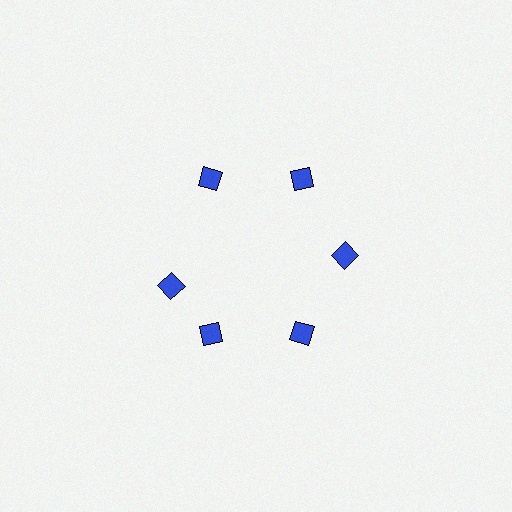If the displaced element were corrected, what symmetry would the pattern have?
It would have 6-fold rotational symmetry — the pattern would map onto itself every 60 degrees.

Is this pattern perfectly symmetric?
No. The 6 blue diamonds are arranged in a ring, but one element near the 9 o'clock position is rotated out of alignment along the ring, breaking the 6-fold rotational symmetry.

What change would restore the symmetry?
The symmetry would be restored by rotating it back into even spacing with its neighbors so that all 6 diamonds sit at equal angles and equal distance from the center.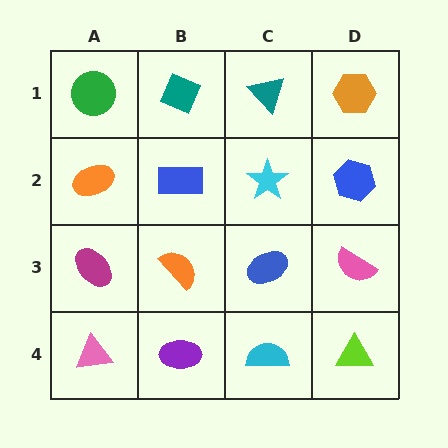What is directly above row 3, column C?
A cyan star.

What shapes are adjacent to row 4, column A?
A magenta ellipse (row 3, column A), a purple ellipse (row 4, column B).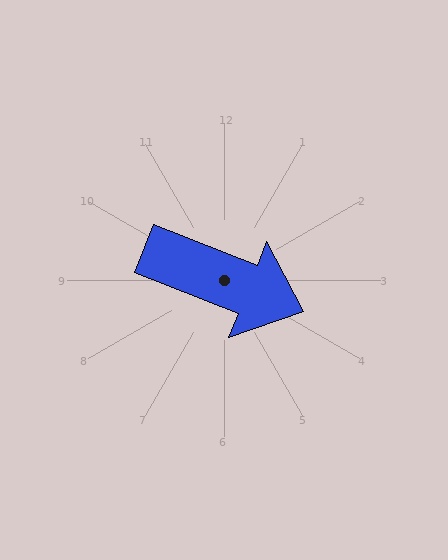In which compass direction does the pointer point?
East.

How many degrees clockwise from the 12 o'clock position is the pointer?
Approximately 112 degrees.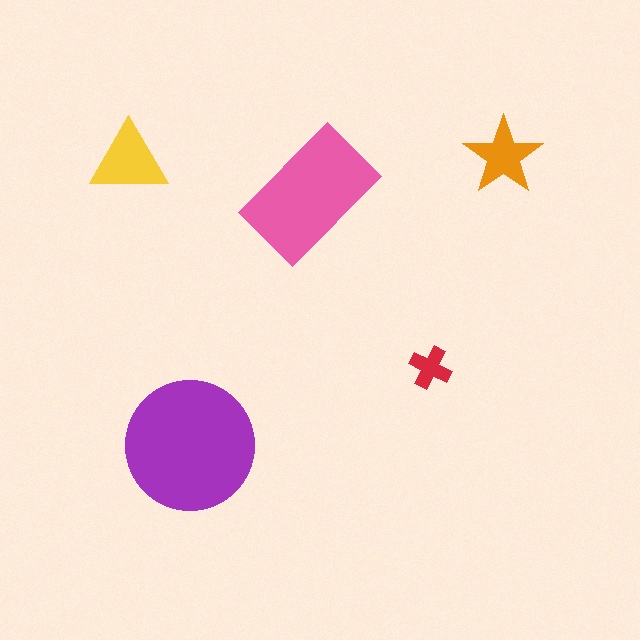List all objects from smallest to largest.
The red cross, the orange star, the yellow triangle, the pink rectangle, the purple circle.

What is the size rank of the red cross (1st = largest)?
5th.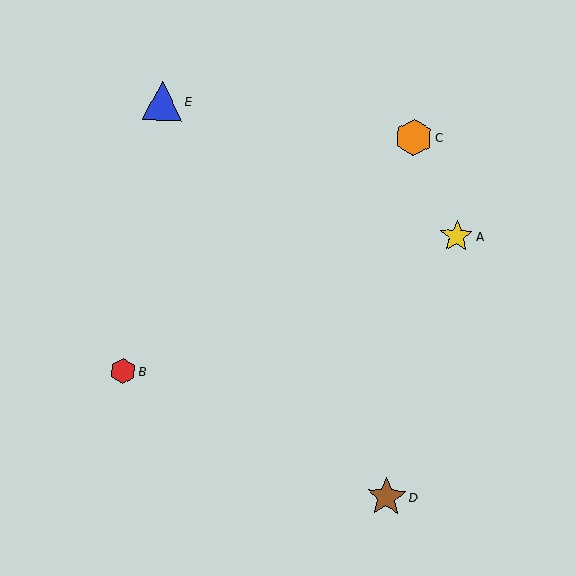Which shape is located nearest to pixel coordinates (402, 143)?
The orange hexagon (labeled C) at (414, 137) is nearest to that location.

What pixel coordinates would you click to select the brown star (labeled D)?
Click at (387, 497) to select the brown star D.